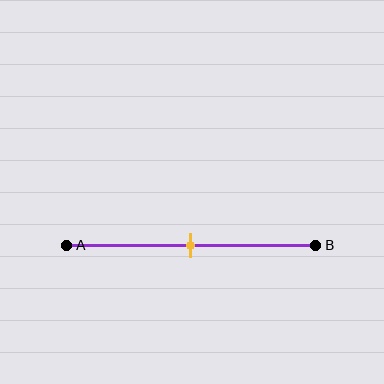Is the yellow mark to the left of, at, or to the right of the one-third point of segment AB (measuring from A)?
The yellow mark is to the right of the one-third point of segment AB.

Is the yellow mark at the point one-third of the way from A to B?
No, the mark is at about 50% from A, not at the 33% one-third point.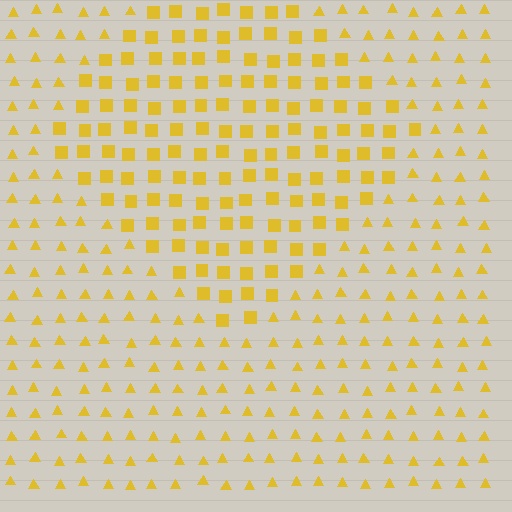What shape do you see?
I see a diamond.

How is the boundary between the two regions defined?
The boundary is defined by a change in element shape: squares inside vs. triangles outside. All elements share the same color and spacing.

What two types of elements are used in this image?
The image uses squares inside the diamond region and triangles outside it.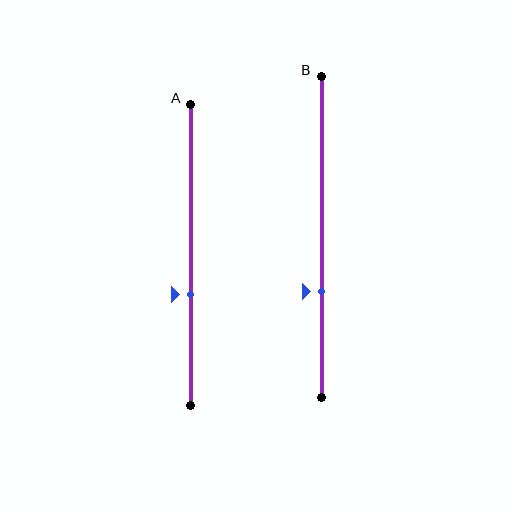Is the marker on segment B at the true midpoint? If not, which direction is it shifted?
No, the marker on segment B is shifted downward by about 17% of the segment length.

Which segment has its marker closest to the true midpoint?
Segment A has its marker closest to the true midpoint.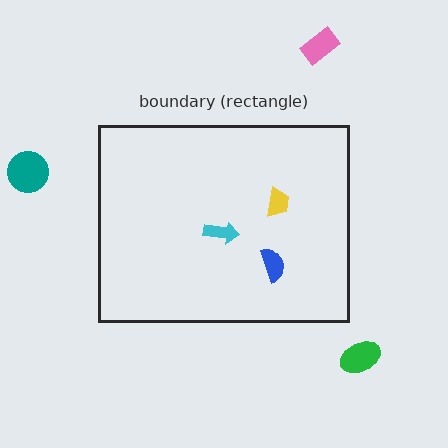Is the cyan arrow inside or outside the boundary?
Inside.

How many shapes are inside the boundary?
3 inside, 3 outside.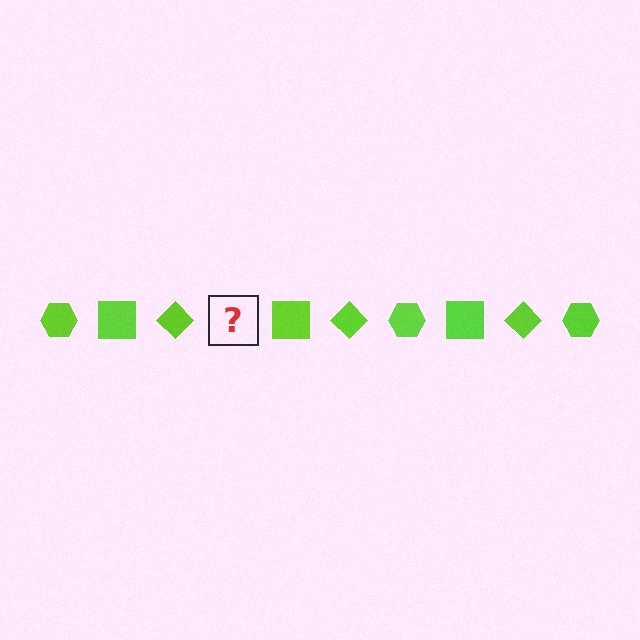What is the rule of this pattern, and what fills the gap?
The rule is that the pattern cycles through hexagon, square, diamond shapes in lime. The gap should be filled with a lime hexagon.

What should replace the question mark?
The question mark should be replaced with a lime hexagon.